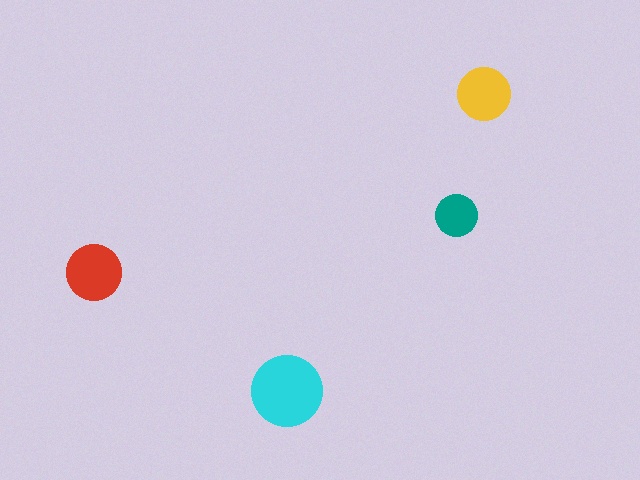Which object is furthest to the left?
The red circle is leftmost.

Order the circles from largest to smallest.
the cyan one, the red one, the yellow one, the teal one.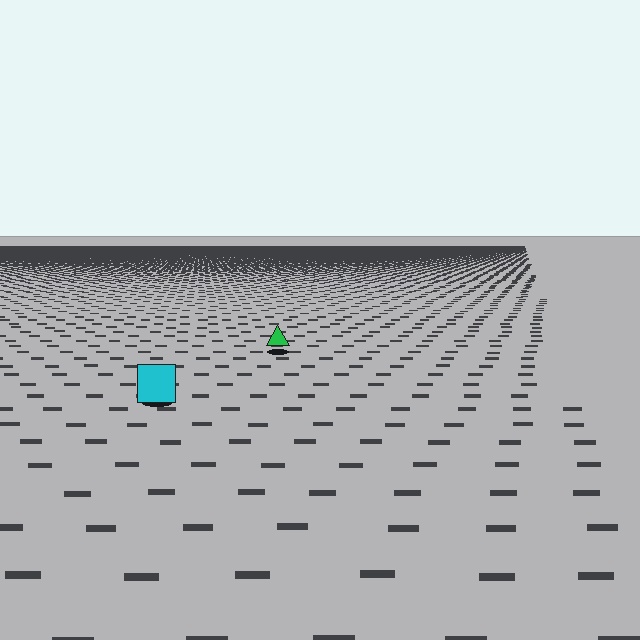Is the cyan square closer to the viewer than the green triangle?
Yes. The cyan square is closer — you can tell from the texture gradient: the ground texture is coarser near it.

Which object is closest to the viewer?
The cyan square is closest. The texture marks near it are larger and more spread out.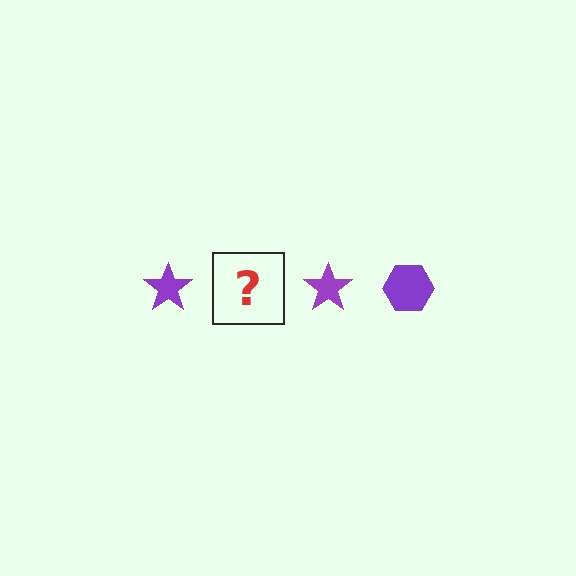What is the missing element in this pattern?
The missing element is a purple hexagon.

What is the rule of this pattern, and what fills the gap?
The rule is that the pattern cycles through star, hexagon shapes in purple. The gap should be filled with a purple hexagon.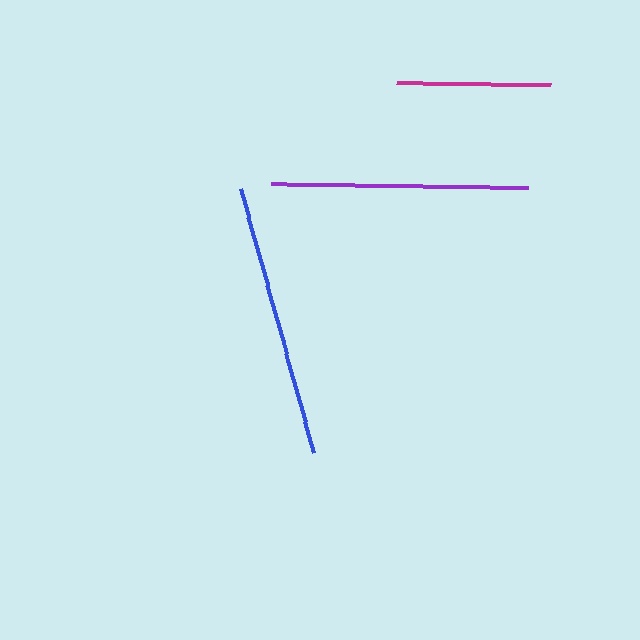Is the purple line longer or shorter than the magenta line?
The purple line is longer than the magenta line.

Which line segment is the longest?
The blue line is the longest at approximately 274 pixels.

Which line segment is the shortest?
The magenta line is the shortest at approximately 154 pixels.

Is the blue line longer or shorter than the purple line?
The blue line is longer than the purple line.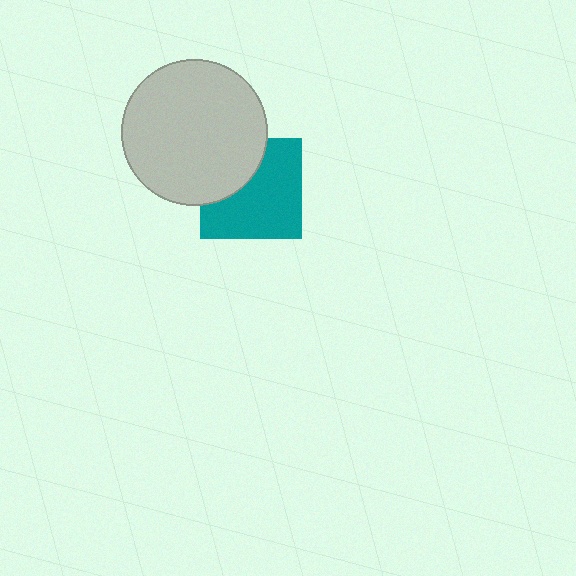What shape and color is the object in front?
The object in front is a light gray circle.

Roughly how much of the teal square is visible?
Most of it is visible (roughly 66%).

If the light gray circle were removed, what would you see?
You would see the complete teal square.